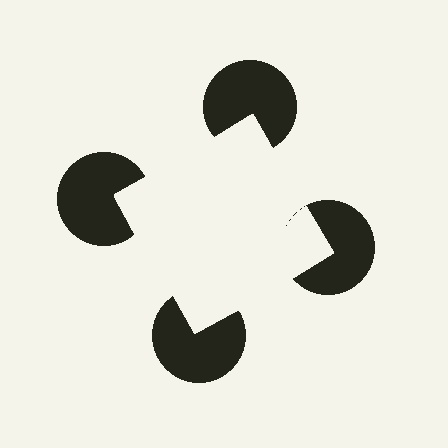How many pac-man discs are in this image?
There are 4 — one at each vertex of the illusory square.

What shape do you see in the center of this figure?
An illusory square — its edges are inferred from the aligned wedge cuts in the pac-man discs, not physically drawn.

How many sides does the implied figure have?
4 sides.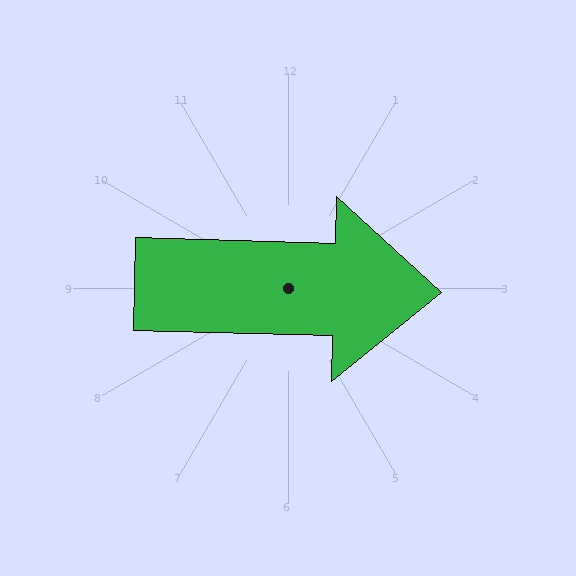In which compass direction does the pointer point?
East.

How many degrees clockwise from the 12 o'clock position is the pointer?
Approximately 92 degrees.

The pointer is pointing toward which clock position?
Roughly 3 o'clock.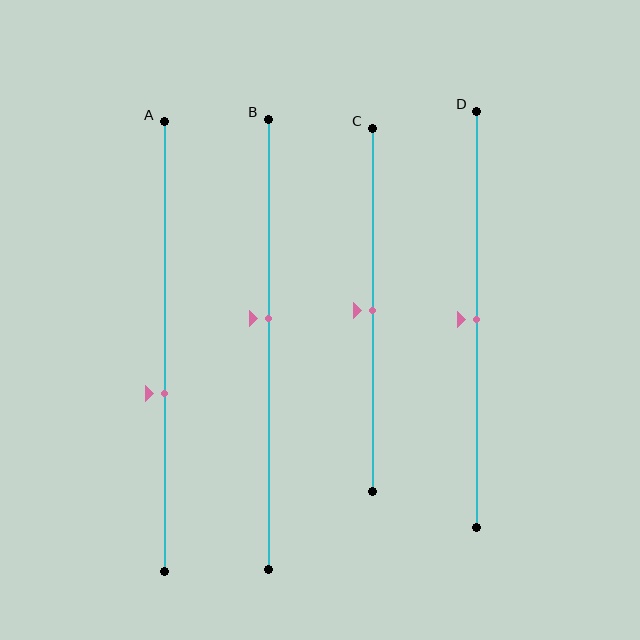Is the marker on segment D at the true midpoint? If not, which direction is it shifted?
Yes, the marker on segment D is at the true midpoint.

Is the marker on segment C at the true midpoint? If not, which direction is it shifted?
Yes, the marker on segment C is at the true midpoint.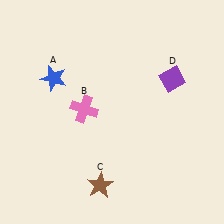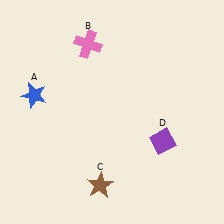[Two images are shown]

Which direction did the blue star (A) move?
The blue star (A) moved left.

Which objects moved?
The objects that moved are: the blue star (A), the pink cross (B), the purple diamond (D).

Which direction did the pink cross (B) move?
The pink cross (B) moved up.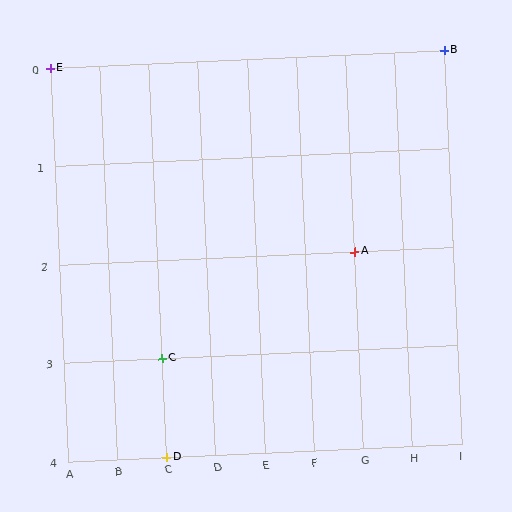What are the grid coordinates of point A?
Point A is at grid coordinates (G, 2).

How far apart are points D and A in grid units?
Points D and A are 4 columns and 2 rows apart (about 4.5 grid units diagonally).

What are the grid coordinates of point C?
Point C is at grid coordinates (C, 3).